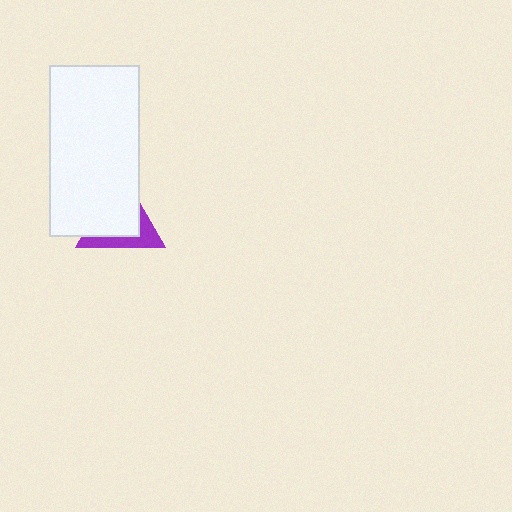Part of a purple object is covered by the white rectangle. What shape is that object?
It is a triangle.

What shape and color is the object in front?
The object in front is a white rectangle.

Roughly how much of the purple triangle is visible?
A small part of it is visible (roughly 34%).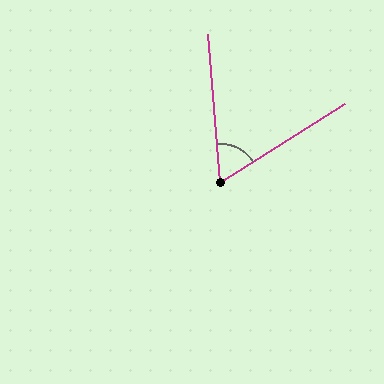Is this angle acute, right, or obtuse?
It is acute.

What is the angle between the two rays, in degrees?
Approximately 62 degrees.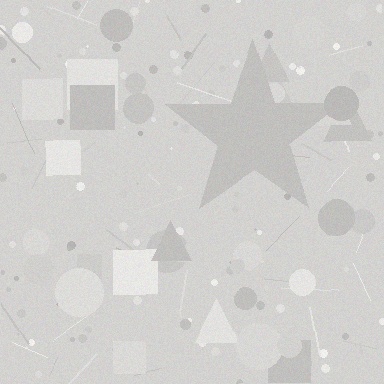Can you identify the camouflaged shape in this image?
The camouflaged shape is a star.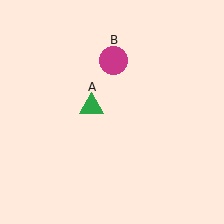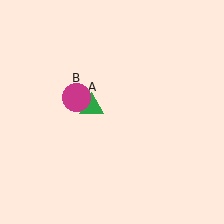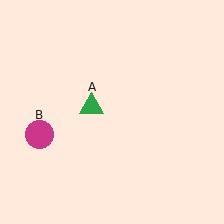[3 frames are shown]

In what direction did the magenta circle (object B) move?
The magenta circle (object B) moved down and to the left.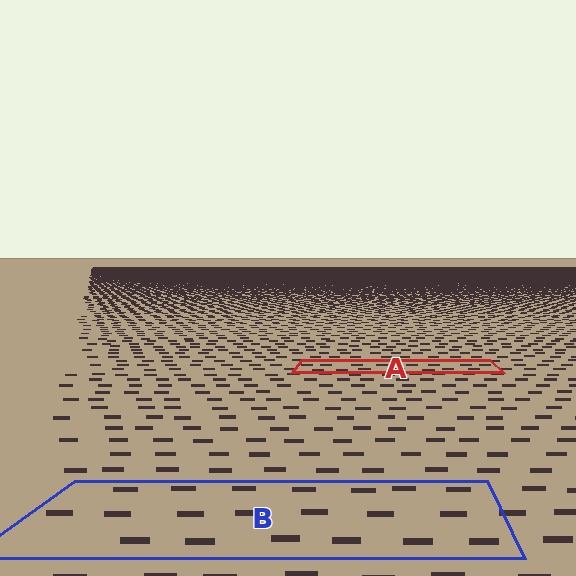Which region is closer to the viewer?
Region B is closer. The texture elements there are larger and more spread out.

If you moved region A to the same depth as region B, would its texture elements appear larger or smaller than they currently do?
They would appear larger. At a closer depth, the same texture elements are projected at a bigger on-screen size.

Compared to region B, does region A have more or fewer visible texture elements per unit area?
Region A has more texture elements per unit area — they are packed more densely because it is farther away.